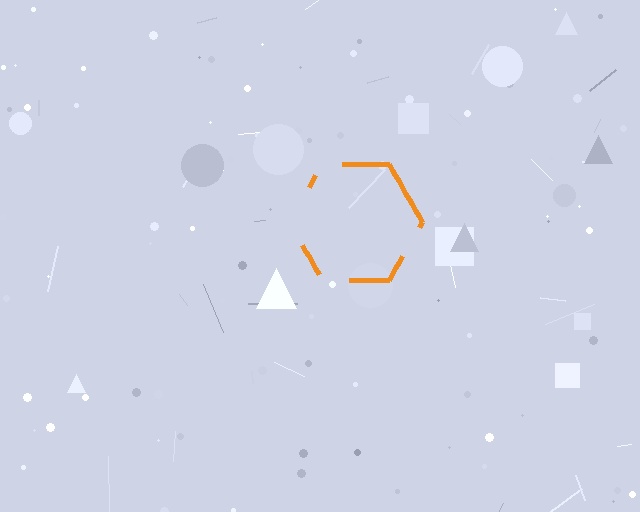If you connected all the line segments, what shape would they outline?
They would outline a hexagon.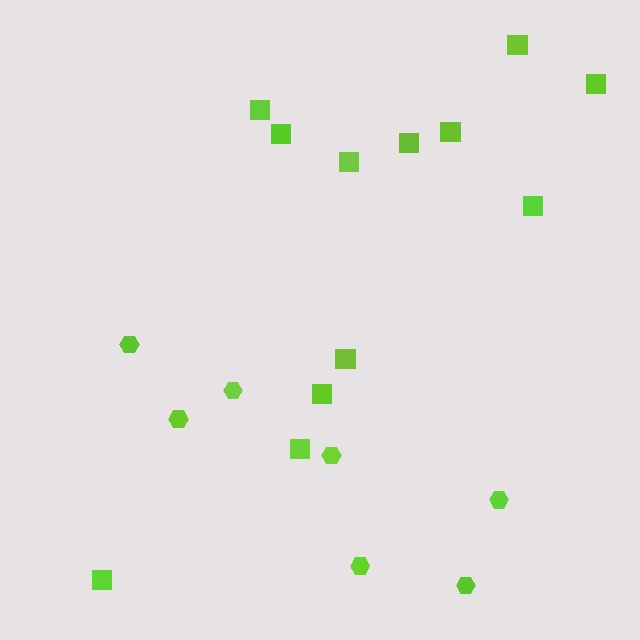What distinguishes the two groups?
There are 2 groups: one group of hexagons (7) and one group of squares (12).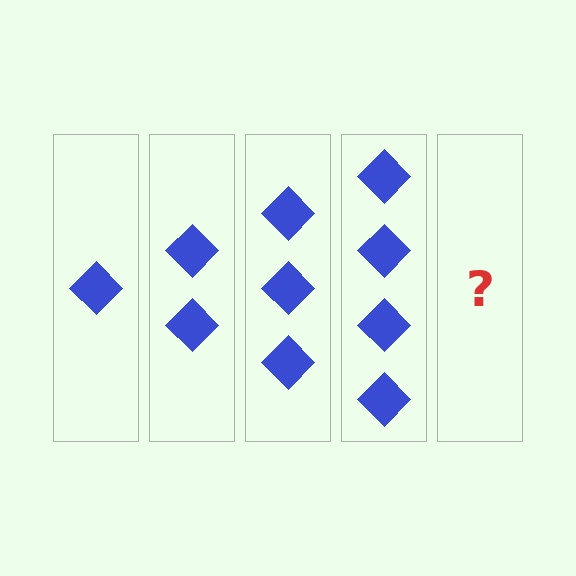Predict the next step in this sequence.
The next step is 5 diamonds.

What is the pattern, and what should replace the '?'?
The pattern is that each step adds one more diamond. The '?' should be 5 diamonds.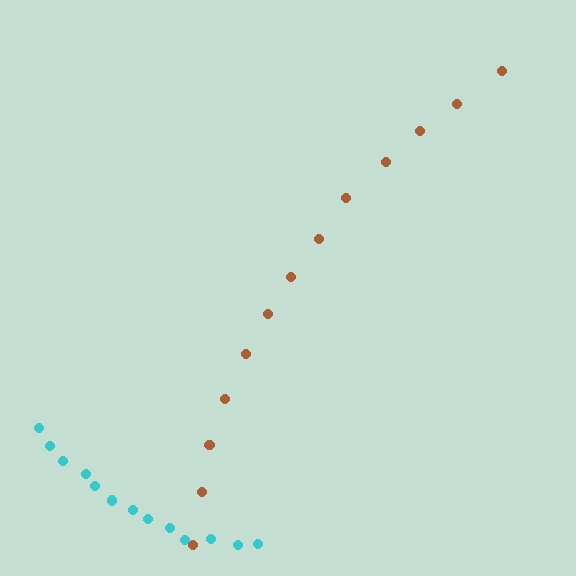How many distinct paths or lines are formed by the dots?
There are 2 distinct paths.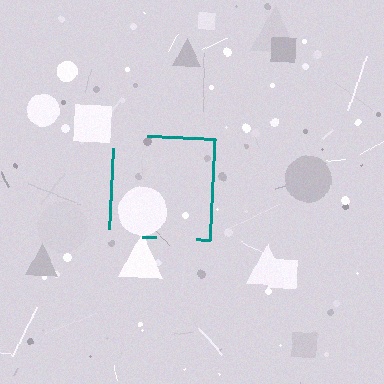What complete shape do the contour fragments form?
The contour fragments form a square.